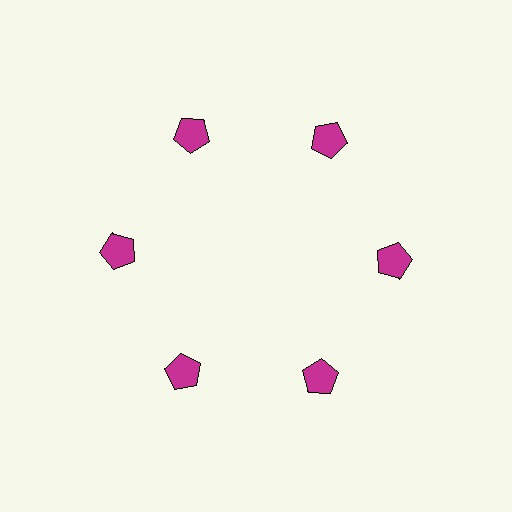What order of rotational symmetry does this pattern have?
This pattern has 6-fold rotational symmetry.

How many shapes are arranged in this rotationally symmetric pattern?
There are 12 shapes, arranged in 6 groups of 2.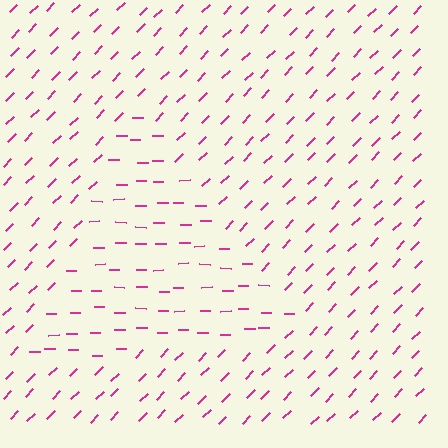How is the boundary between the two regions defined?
The boundary is defined purely by a change in line orientation (approximately 45 degrees difference). All lines are the same color and thickness.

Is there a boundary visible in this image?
Yes, there is a texture boundary formed by a change in line orientation.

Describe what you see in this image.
The image is filled with small magenta line segments. A triangle region in the image has lines oriented differently from the surrounding lines, creating a visible texture boundary.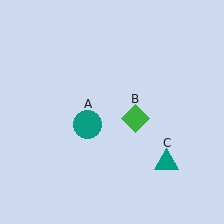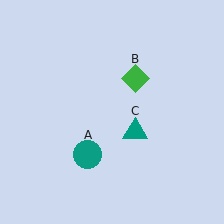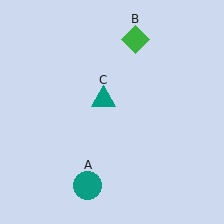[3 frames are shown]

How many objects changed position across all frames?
3 objects changed position: teal circle (object A), green diamond (object B), teal triangle (object C).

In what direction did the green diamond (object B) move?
The green diamond (object B) moved up.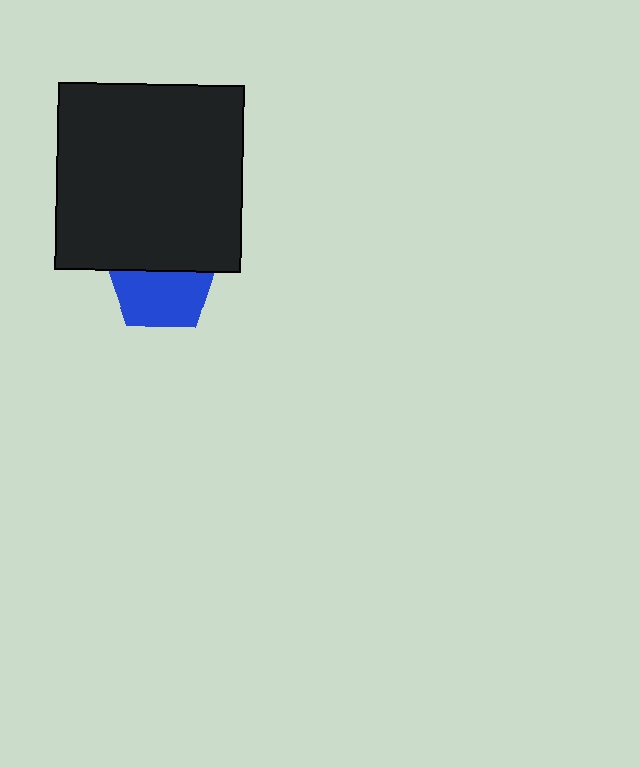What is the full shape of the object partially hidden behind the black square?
The partially hidden object is a blue pentagon.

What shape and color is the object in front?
The object in front is a black square.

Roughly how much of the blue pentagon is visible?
About half of it is visible (roughly 58%).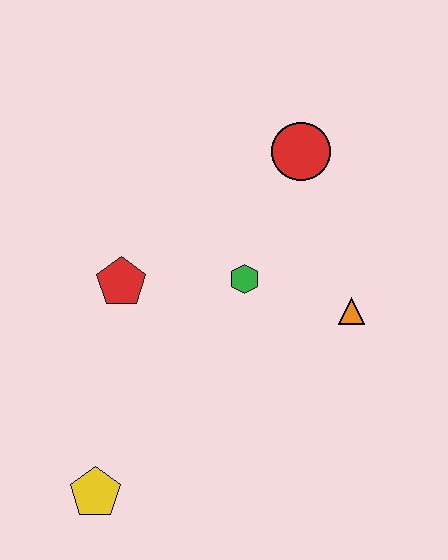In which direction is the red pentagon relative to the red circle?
The red pentagon is to the left of the red circle.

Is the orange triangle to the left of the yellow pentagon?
No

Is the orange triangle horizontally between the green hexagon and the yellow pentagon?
No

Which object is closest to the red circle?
The green hexagon is closest to the red circle.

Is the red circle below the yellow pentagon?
No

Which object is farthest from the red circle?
The yellow pentagon is farthest from the red circle.